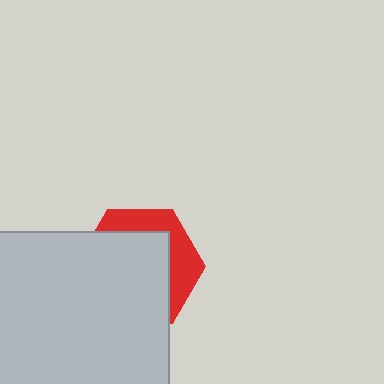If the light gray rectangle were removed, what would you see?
You would see the complete red hexagon.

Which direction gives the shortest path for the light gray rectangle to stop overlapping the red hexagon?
Moving toward the lower-left gives the shortest separation.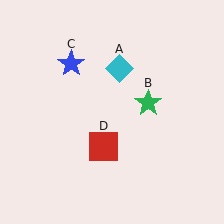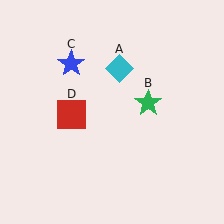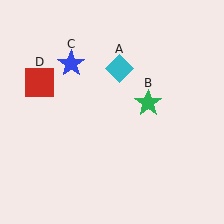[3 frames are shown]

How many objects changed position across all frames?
1 object changed position: red square (object D).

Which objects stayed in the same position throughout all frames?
Cyan diamond (object A) and green star (object B) and blue star (object C) remained stationary.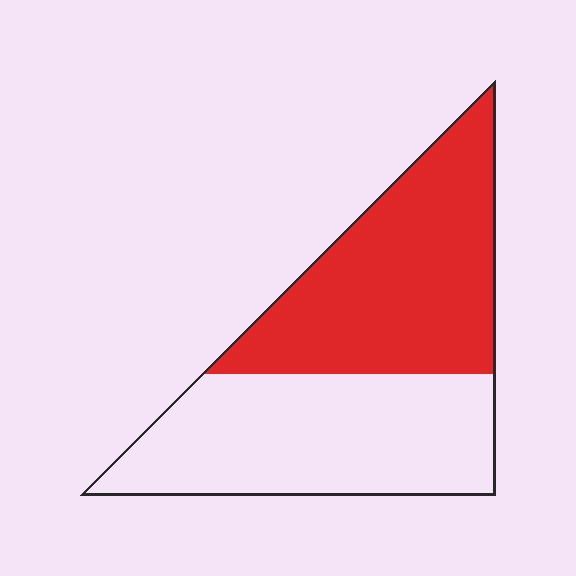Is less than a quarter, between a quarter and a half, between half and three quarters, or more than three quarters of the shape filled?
Between a quarter and a half.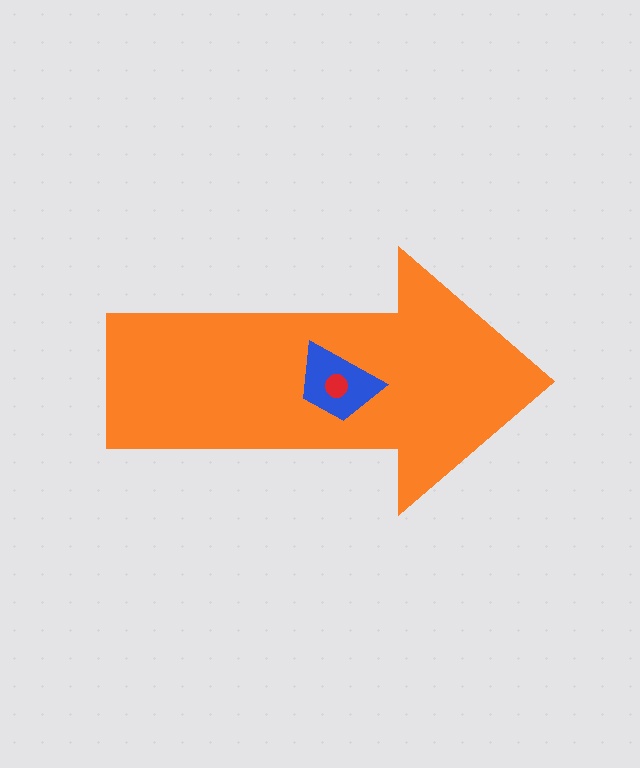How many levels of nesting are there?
3.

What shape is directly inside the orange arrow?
The blue trapezoid.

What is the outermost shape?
The orange arrow.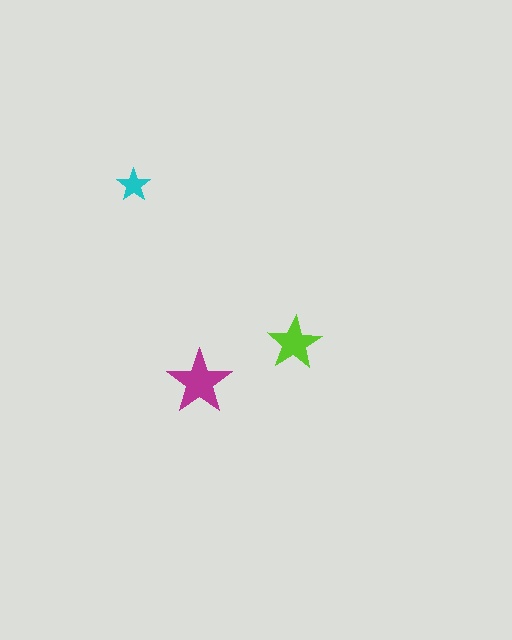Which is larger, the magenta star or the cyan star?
The magenta one.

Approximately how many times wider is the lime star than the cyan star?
About 1.5 times wider.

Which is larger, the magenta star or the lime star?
The magenta one.